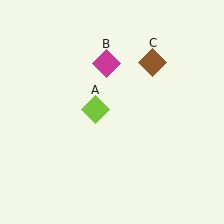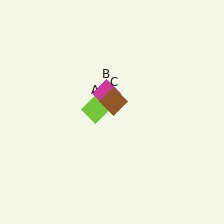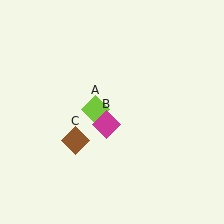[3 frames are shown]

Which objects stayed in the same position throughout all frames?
Lime diamond (object A) remained stationary.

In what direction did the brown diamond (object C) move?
The brown diamond (object C) moved down and to the left.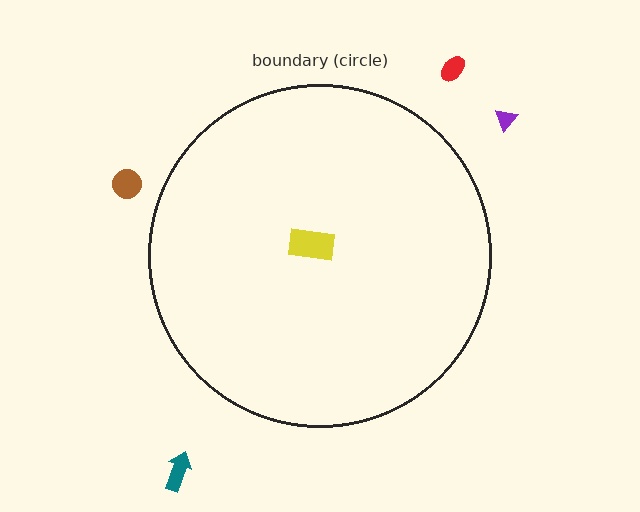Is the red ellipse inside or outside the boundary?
Outside.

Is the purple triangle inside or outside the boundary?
Outside.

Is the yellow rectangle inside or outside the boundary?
Inside.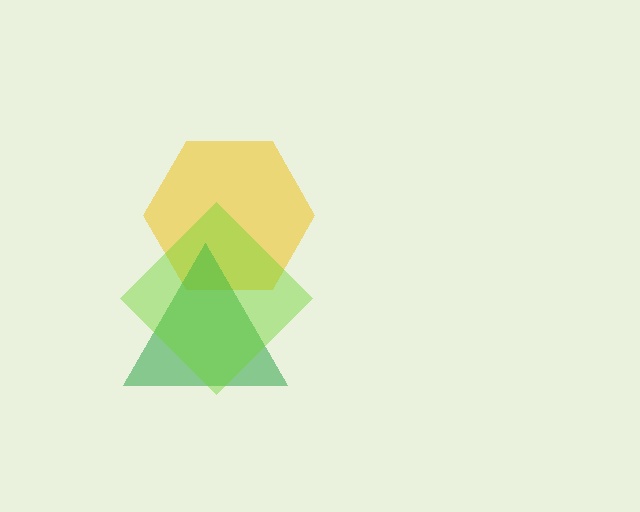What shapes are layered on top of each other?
The layered shapes are: a yellow hexagon, a green triangle, a lime diamond.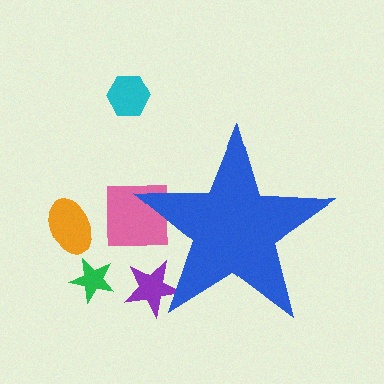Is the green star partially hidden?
No, the green star is fully visible.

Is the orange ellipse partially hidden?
No, the orange ellipse is fully visible.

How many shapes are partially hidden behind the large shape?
2 shapes are partially hidden.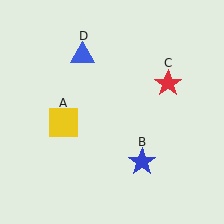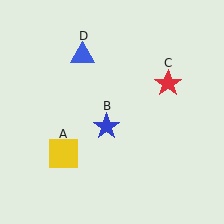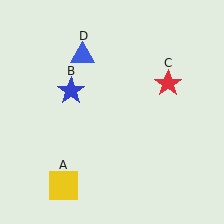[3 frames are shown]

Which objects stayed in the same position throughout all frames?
Red star (object C) and blue triangle (object D) remained stationary.